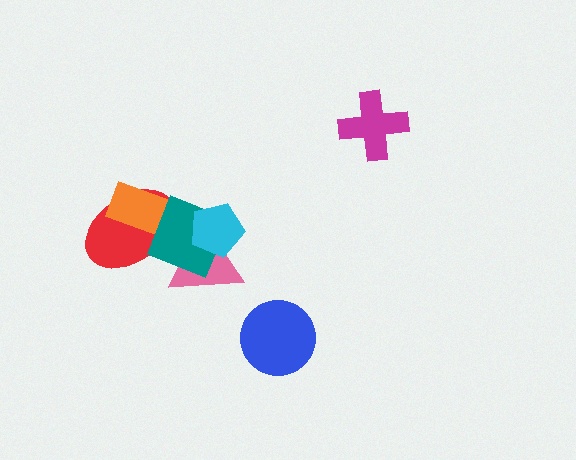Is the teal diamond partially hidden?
Yes, it is partially covered by another shape.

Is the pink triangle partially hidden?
Yes, it is partially covered by another shape.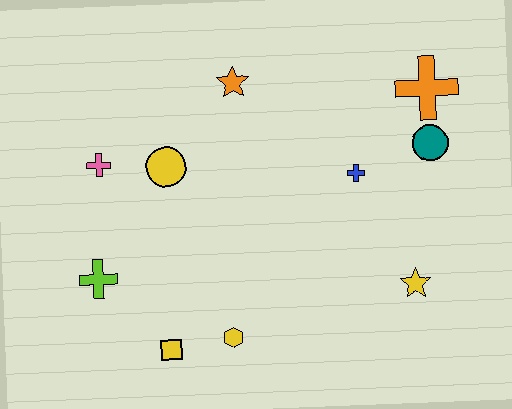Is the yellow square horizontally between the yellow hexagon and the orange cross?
No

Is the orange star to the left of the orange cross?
Yes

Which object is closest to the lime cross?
The yellow square is closest to the lime cross.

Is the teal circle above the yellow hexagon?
Yes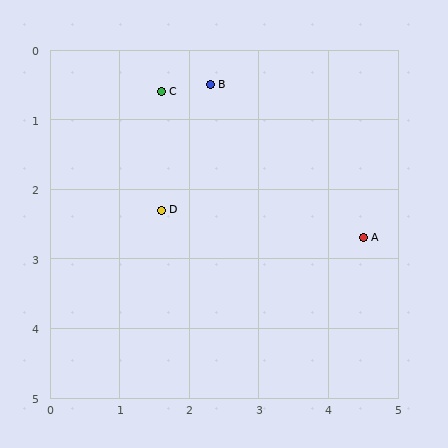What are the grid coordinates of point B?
Point B is at approximately (2.3, 0.5).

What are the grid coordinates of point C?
Point C is at approximately (1.6, 0.6).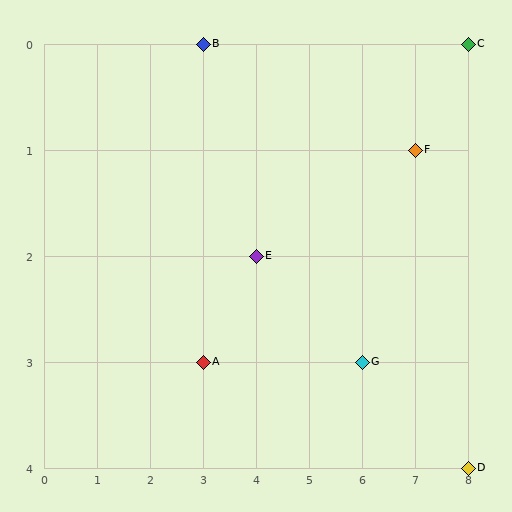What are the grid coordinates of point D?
Point D is at grid coordinates (8, 4).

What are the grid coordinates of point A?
Point A is at grid coordinates (3, 3).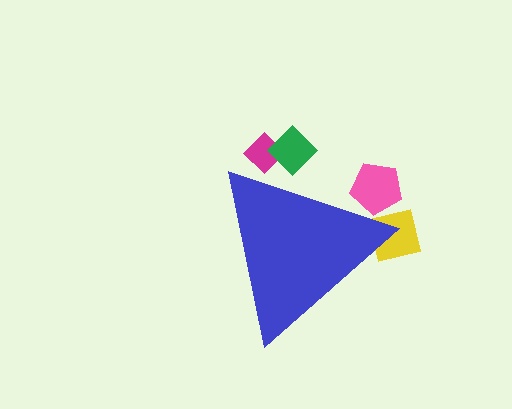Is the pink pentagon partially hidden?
Yes, the pink pentagon is partially hidden behind the blue triangle.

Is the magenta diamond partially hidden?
Yes, the magenta diamond is partially hidden behind the blue triangle.